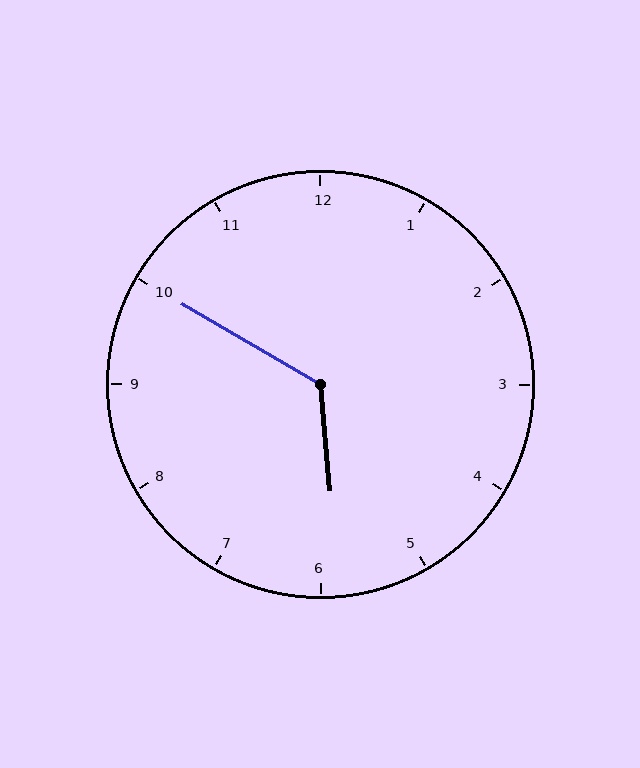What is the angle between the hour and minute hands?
Approximately 125 degrees.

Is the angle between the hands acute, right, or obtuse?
It is obtuse.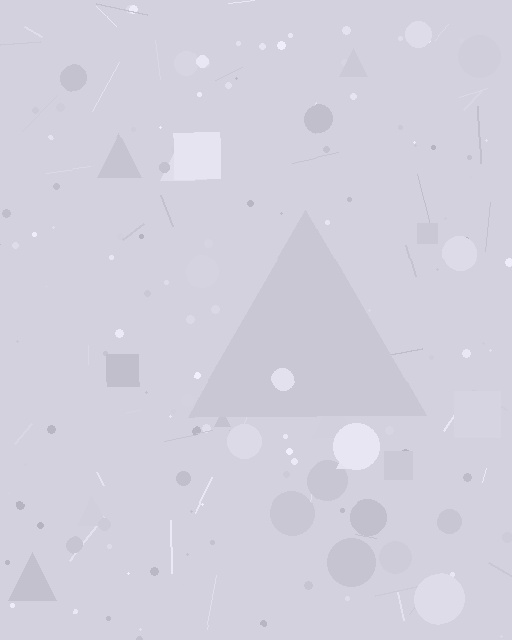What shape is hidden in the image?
A triangle is hidden in the image.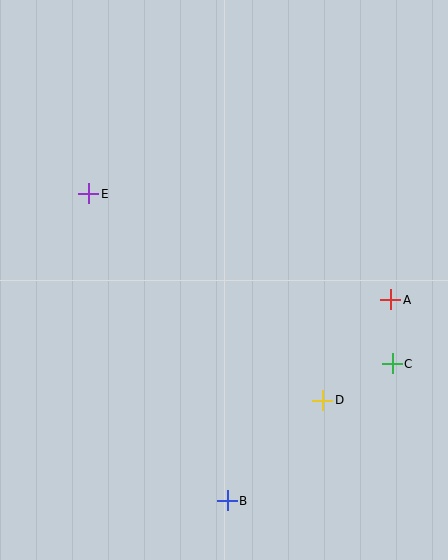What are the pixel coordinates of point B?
Point B is at (227, 501).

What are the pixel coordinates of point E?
Point E is at (89, 194).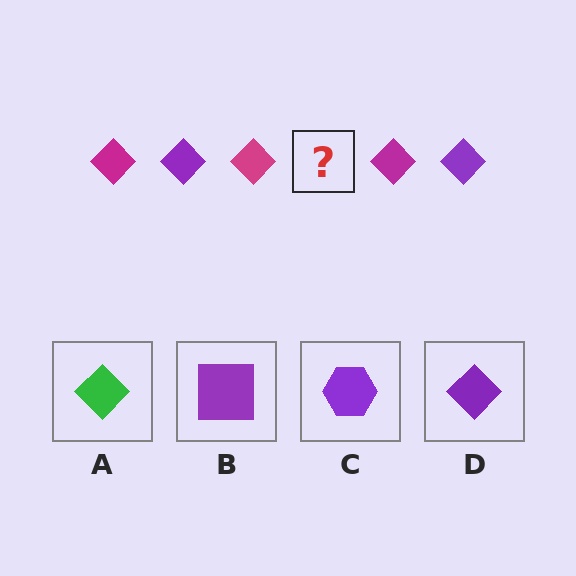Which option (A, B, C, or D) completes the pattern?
D.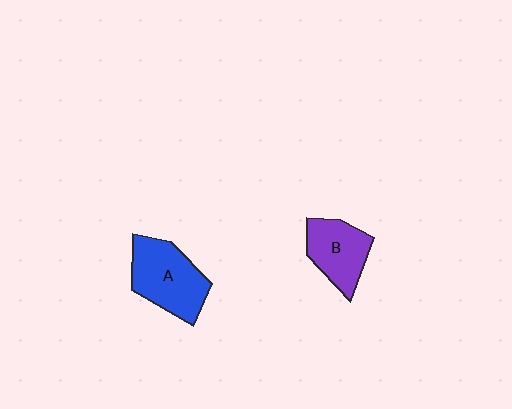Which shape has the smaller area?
Shape B (purple).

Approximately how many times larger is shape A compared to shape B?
Approximately 1.3 times.